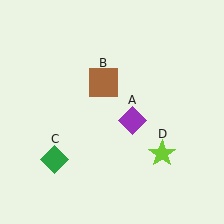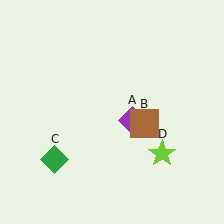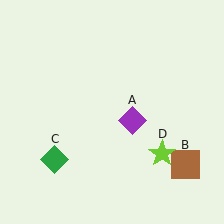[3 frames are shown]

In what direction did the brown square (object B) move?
The brown square (object B) moved down and to the right.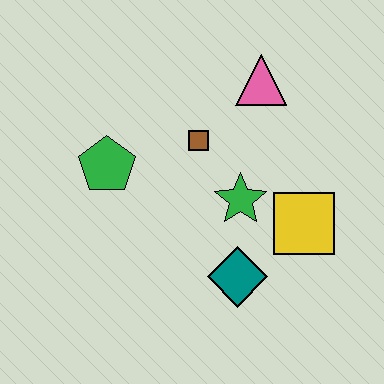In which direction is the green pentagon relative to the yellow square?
The green pentagon is to the left of the yellow square.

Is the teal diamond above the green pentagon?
No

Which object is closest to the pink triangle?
The brown square is closest to the pink triangle.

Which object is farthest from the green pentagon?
The yellow square is farthest from the green pentagon.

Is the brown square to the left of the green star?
Yes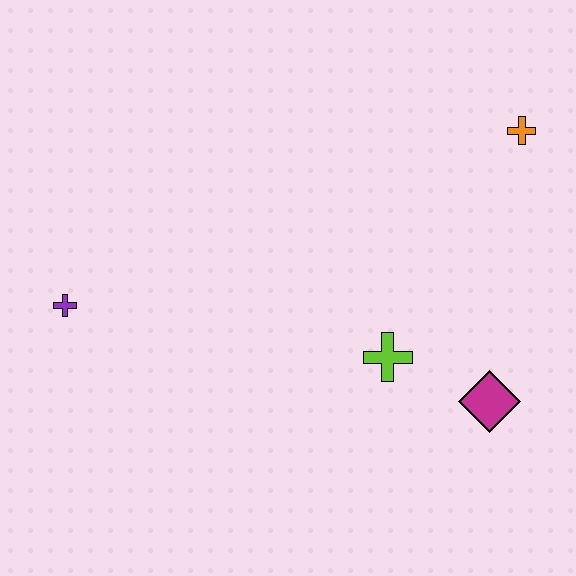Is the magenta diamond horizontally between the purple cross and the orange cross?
Yes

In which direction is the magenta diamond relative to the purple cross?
The magenta diamond is to the right of the purple cross.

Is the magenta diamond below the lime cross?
Yes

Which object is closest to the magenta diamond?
The lime cross is closest to the magenta diamond.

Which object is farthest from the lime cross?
The purple cross is farthest from the lime cross.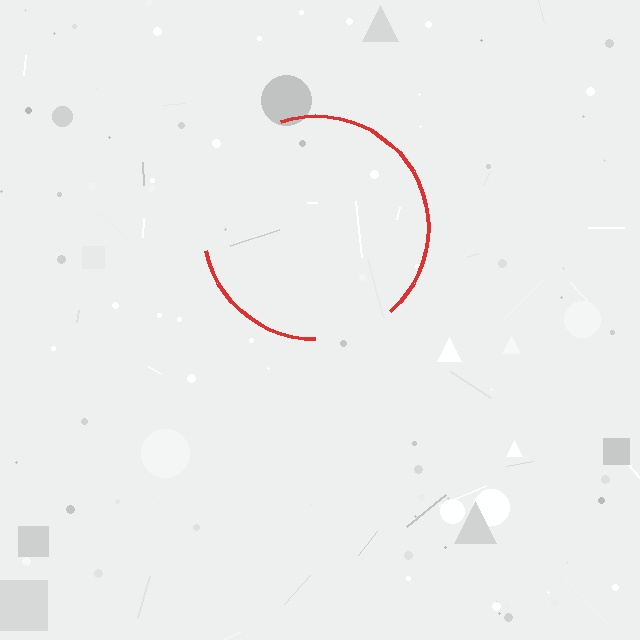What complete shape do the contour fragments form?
The contour fragments form a circle.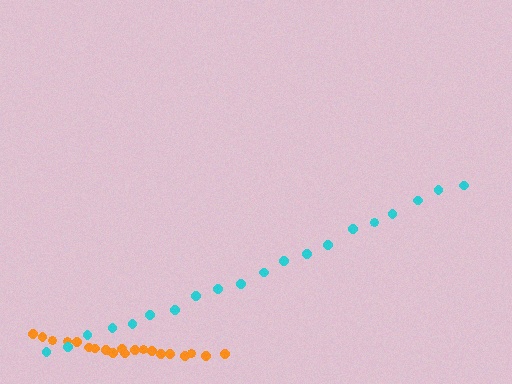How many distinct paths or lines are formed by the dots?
There are 2 distinct paths.